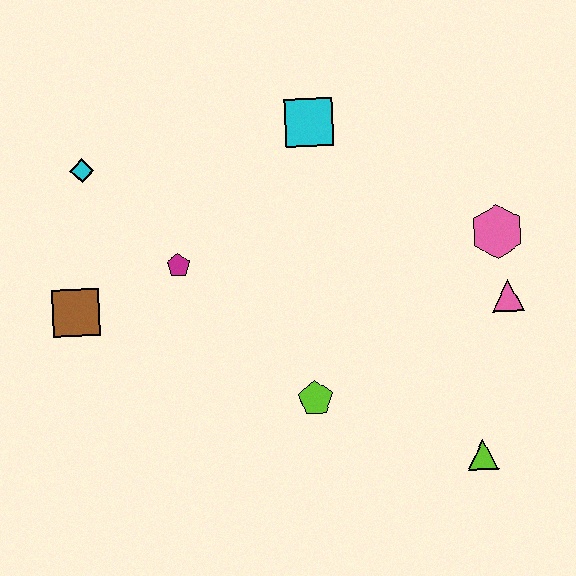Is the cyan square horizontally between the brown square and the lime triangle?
Yes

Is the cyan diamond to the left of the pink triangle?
Yes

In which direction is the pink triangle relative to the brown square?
The pink triangle is to the right of the brown square.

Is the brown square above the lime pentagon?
Yes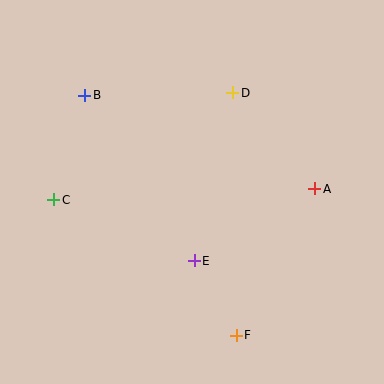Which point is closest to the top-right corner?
Point D is closest to the top-right corner.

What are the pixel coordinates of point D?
Point D is at (233, 93).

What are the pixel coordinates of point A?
Point A is at (315, 189).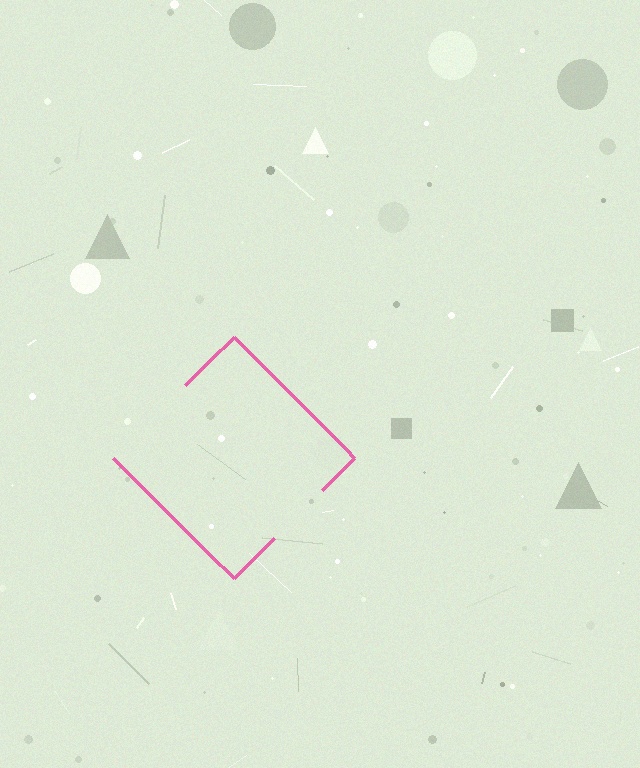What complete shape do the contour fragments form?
The contour fragments form a diamond.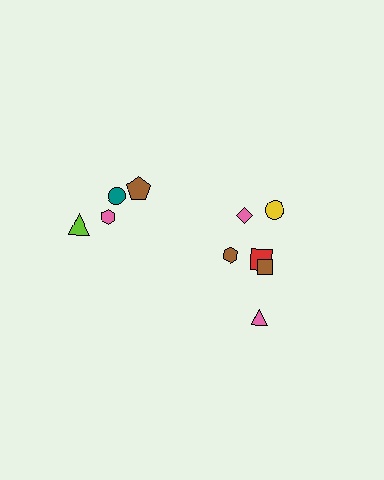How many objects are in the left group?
There are 4 objects.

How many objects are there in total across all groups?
There are 10 objects.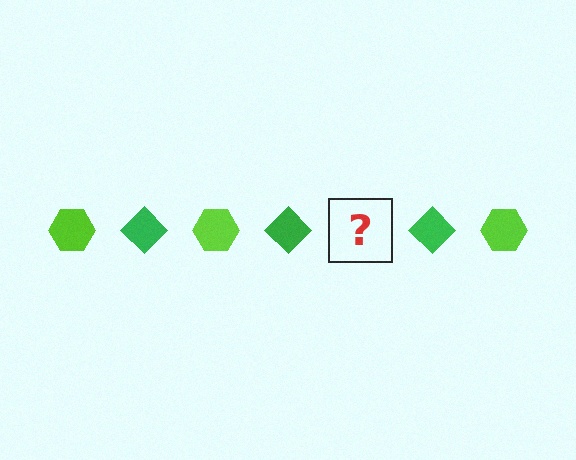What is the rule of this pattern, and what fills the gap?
The rule is that the pattern alternates between lime hexagon and green diamond. The gap should be filled with a lime hexagon.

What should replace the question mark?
The question mark should be replaced with a lime hexagon.